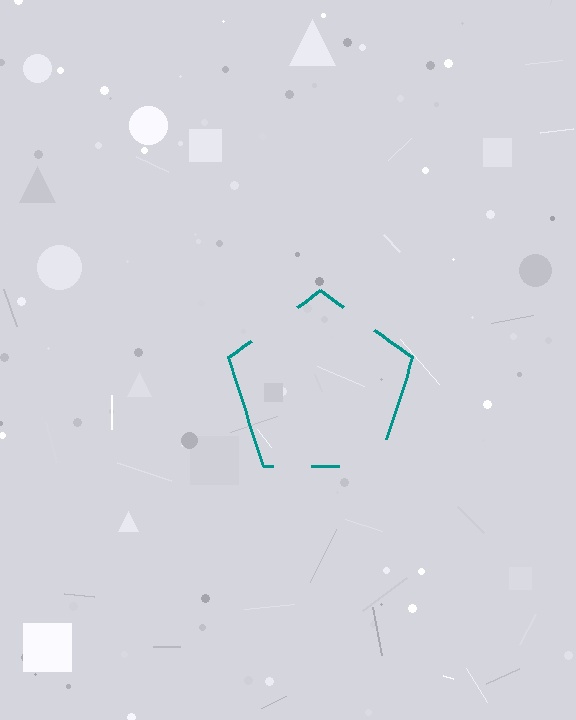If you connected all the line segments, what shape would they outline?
They would outline a pentagon.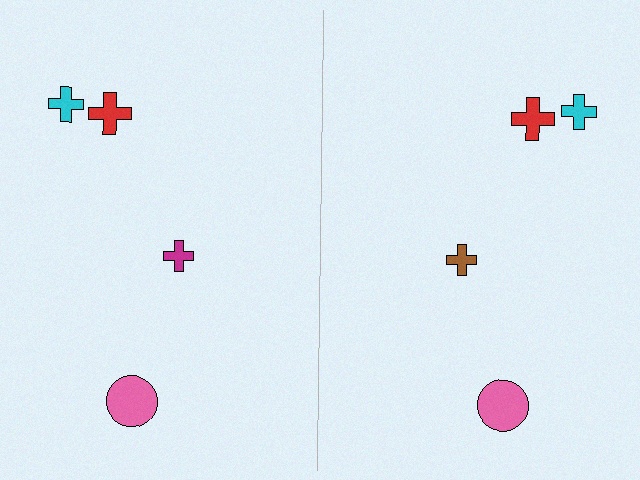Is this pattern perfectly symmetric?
No, the pattern is not perfectly symmetric. The brown cross on the right side breaks the symmetry — its mirror counterpart is magenta.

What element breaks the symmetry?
The brown cross on the right side breaks the symmetry — its mirror counterpart is magenta.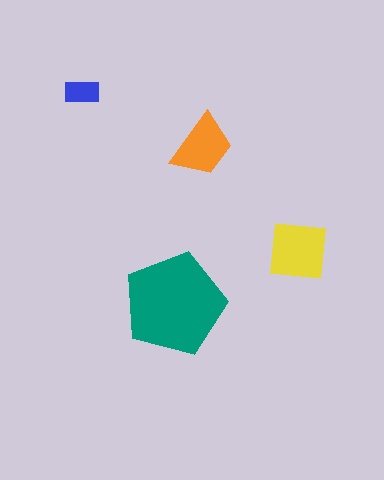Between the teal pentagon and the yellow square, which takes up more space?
The teal pentagon.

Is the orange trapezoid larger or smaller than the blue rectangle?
Larger.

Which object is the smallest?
The blue rectangle.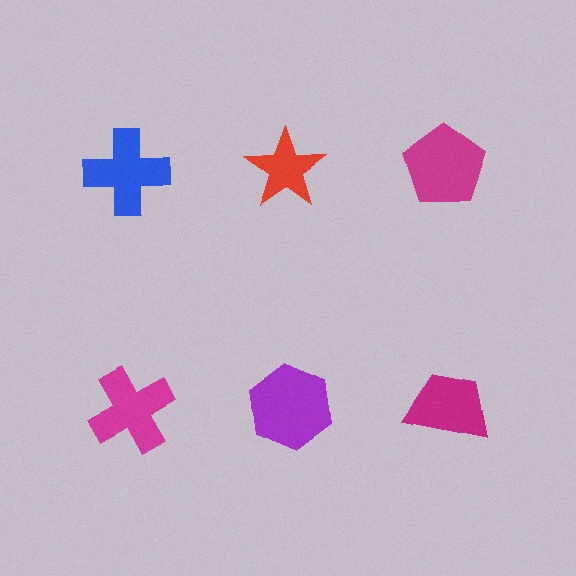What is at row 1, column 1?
A blue cross.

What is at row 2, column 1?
A magenta cross.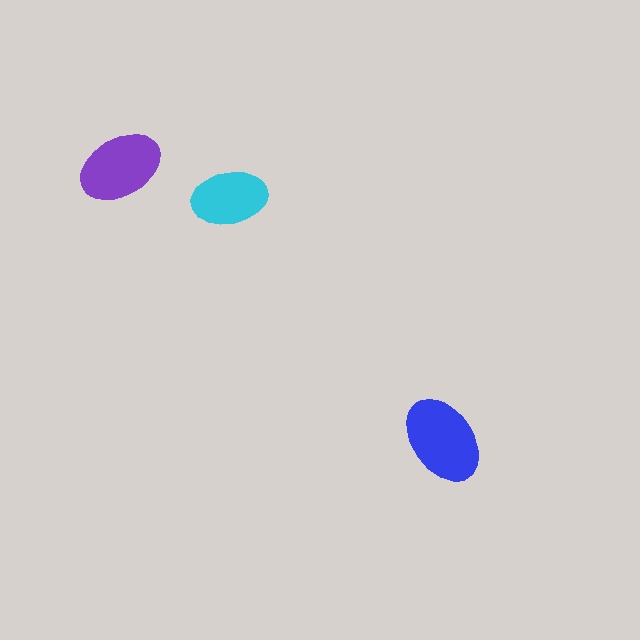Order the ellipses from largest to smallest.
the blue one, the purple one, the cyan one.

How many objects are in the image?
There are 3 objects in the image.